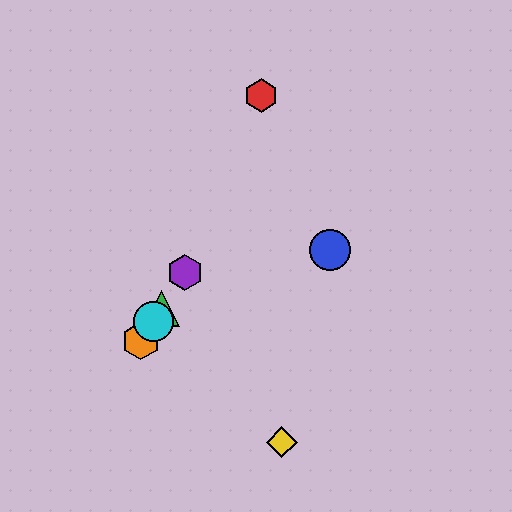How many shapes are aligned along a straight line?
4 shapes (the green triangle, the purple hexagon, the orange hexagon, the cyan circle) are aligned along a straight line.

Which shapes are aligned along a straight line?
The green triangle, the purple hexagon, the orange hexagon, the cyan circle are aligned along a straight line.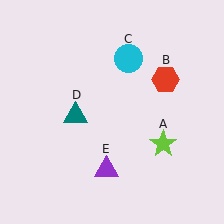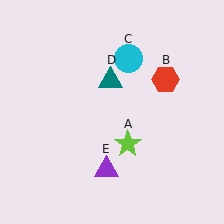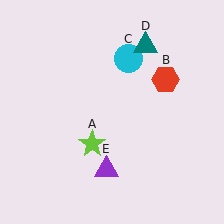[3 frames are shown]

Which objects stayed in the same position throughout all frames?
Red hexagon (object B) and cyan circle (object C) and purple triangle (object E) remained stationary.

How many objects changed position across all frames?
2 objects changed position: lime star (object A), teal triangle (object D).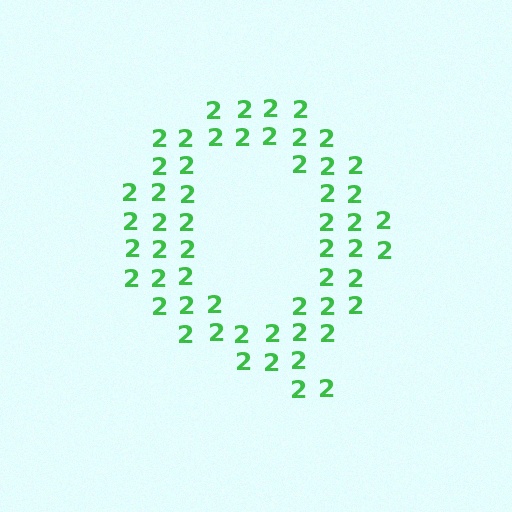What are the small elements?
The small elements are digit 2's.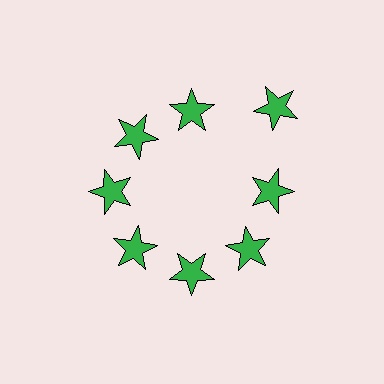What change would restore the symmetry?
The symmetry would be restored by moving it inward, back onto the ring so that all 8 stars sit at equal angles and equal distance from the center.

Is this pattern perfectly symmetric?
No. The 8 green stars are arranged in a ring, but one element near the 2 o'clock position is pushed outward from the center, breaking the 8-fold rotational symmetry.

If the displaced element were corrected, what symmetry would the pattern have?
It would have 8-fold rotational symmetry — the pattern would map onto itself every 45 degrees.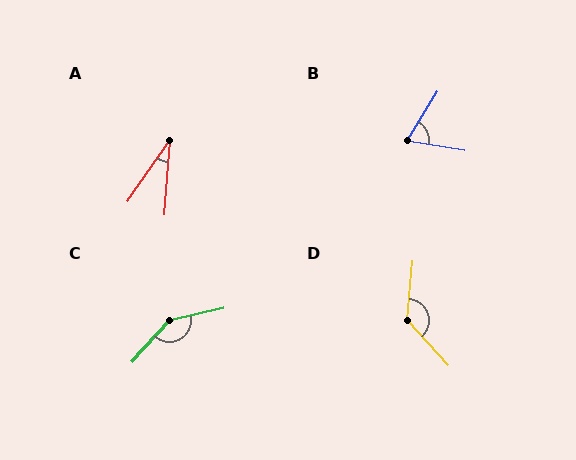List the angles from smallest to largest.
A (30°), B (67°), D (132°), C (145°).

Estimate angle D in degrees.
Approximately 132 degrees.